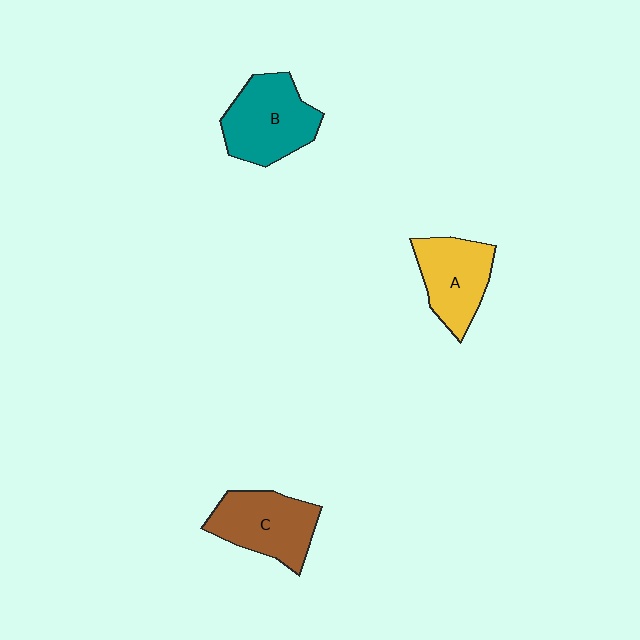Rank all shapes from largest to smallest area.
From largest to smallest: B (teal), C (brown), A (yellow).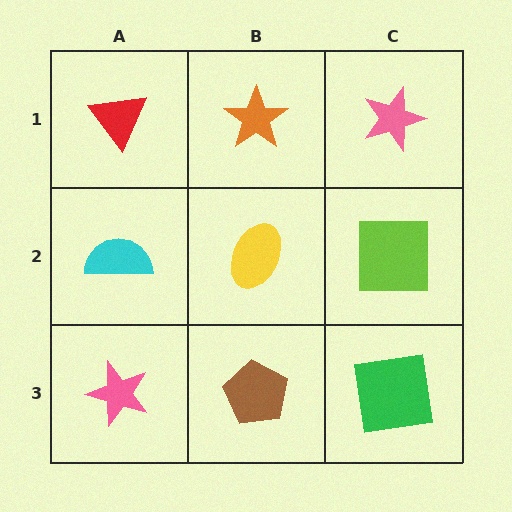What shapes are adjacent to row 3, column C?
A lime square (row 2, column C), a brown pentagon (row 3, column B).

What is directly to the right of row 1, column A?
An orange star.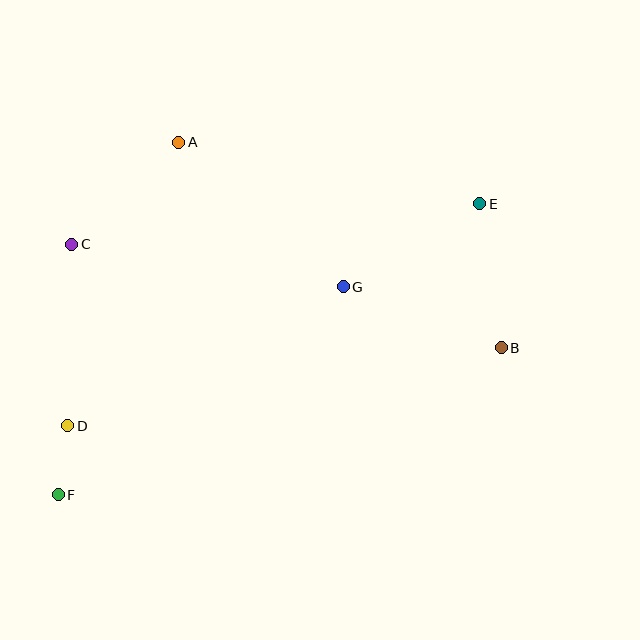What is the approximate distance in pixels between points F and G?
The distance between F and G is approximately 353 pixels.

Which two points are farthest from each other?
Points E and F are farthest from each other.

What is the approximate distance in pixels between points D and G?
The distance between D and G is approximately 309 pixels.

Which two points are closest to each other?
Points D and F are closest to each other.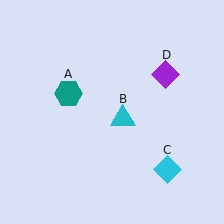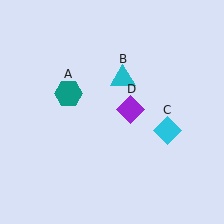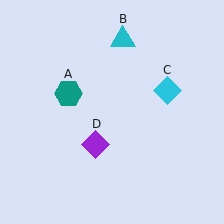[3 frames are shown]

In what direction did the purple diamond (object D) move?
The purple diamond (object D) moved down and to the left.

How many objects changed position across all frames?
3 objects changed position: cyan triangle (object B), cyan diamond (object C), purple diamond (object D).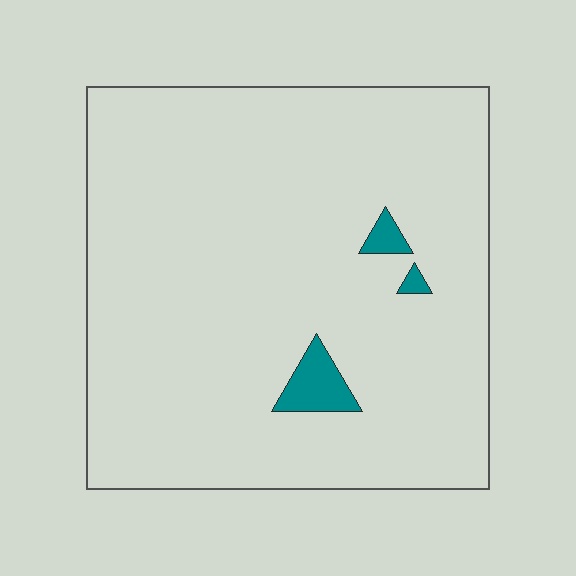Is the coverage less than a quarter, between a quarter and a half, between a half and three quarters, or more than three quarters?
Less than a quarter.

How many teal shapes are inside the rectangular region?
3.